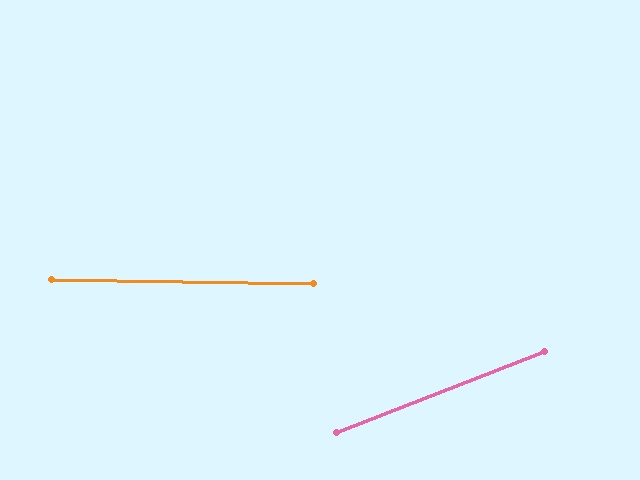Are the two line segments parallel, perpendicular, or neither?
Neither parallel nor perpendicular — they differ by about 22°.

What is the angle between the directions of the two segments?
Approximately 22 degrees.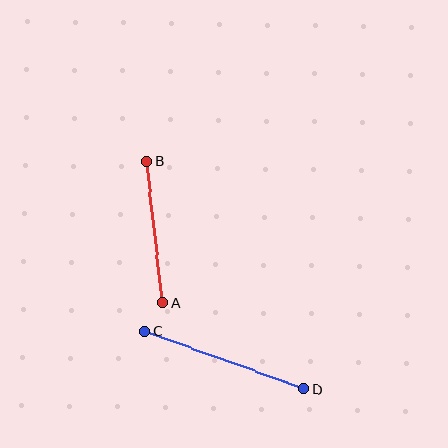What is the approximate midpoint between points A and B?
The midpoint is at approximately (155, 232) pixels.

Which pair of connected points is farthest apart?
Points C and D are farthest apart.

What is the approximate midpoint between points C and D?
The midpoint is at approximately (224, 360) pixels.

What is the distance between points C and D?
The distance is approximately 170 pixels.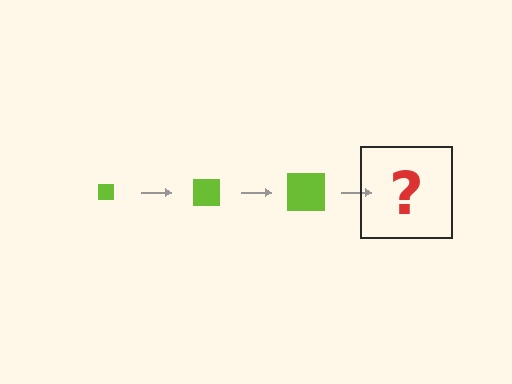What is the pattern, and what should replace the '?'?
The pattern is that the square gets progressively larger each step. The '?' should be a lime square, larger than the previous one.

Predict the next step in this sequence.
The next step is a lime square, larger than the previous one.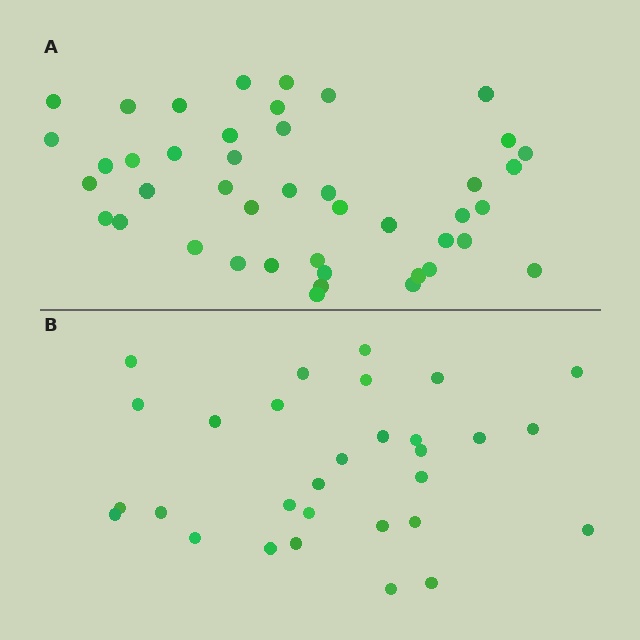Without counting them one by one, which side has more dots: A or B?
Region A (the top region) has more dots.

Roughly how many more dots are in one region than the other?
Region A has approximately 15 more dots than region B.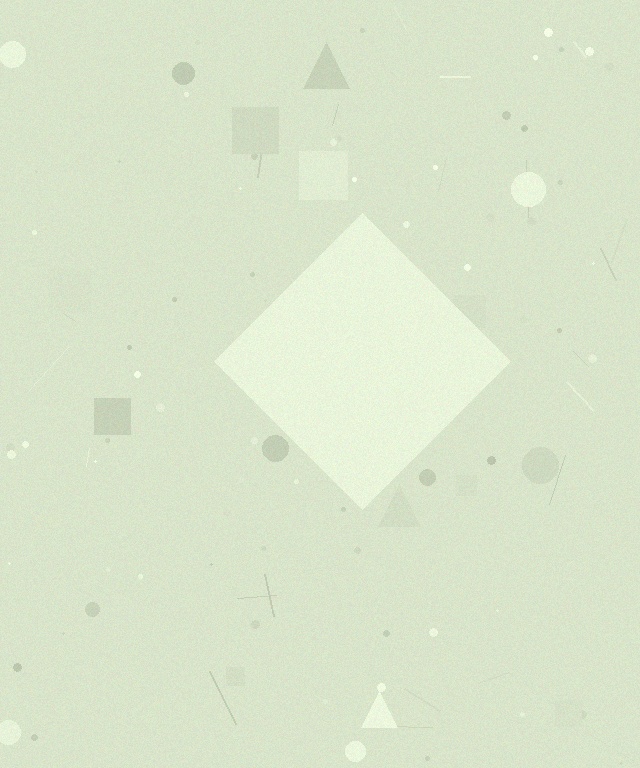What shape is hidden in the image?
A diamond is hidden in the image.